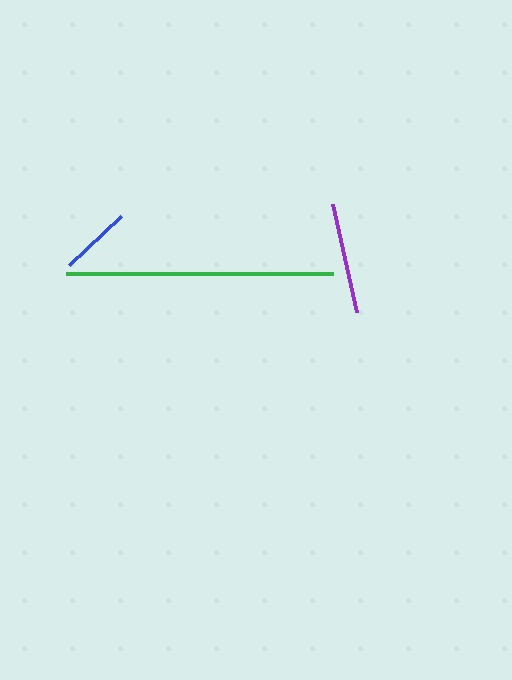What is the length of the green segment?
The green segment is approximately 267 pixels long.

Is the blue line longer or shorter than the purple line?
The purple line is longer than the blue line.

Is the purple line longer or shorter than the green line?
The green line is longer than the purple line.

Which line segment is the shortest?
The blue line is the shortest at approximately 72 pixels.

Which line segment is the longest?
The green line is the longest at approximately 267 pixels.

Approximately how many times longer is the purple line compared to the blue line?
The purple line is approximately 1.6 times the length of the blue line.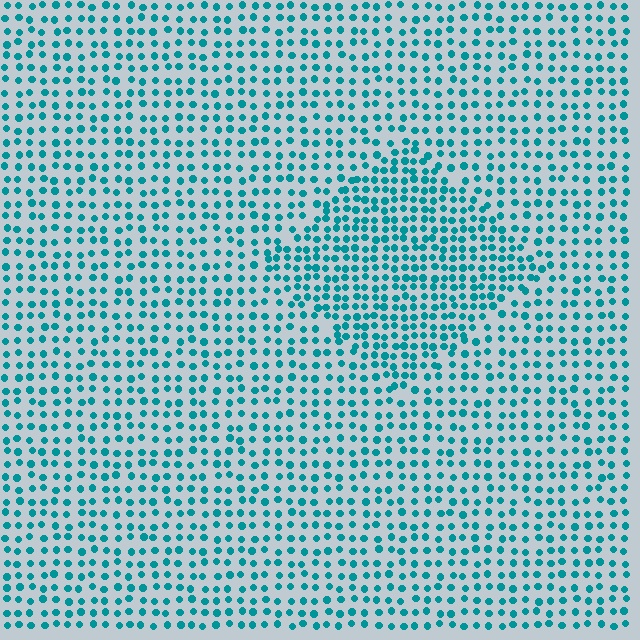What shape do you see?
I see a diamond.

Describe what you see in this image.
The image contains small teal elements arranged at two different densities. A diamond-shaped region is visible where the elements are more densely packed than the surrounding area.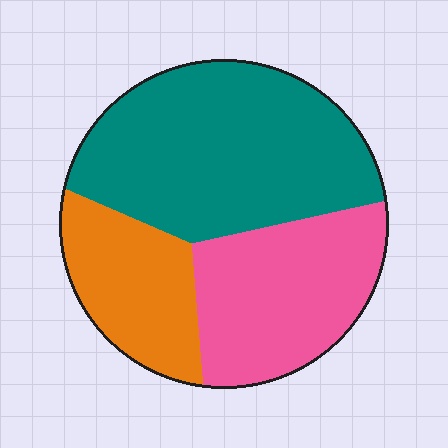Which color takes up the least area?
Orange, at roughly 20%.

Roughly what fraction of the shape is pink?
Pink covers 31% of the shape.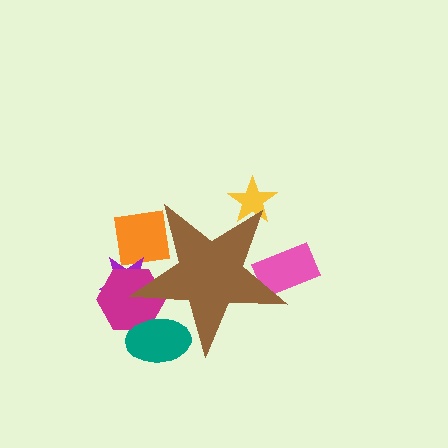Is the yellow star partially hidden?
Yes, the yellow star is partially hidden behind the brown star.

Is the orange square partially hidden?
Yes, the orange square is partially hidden behind the brown star.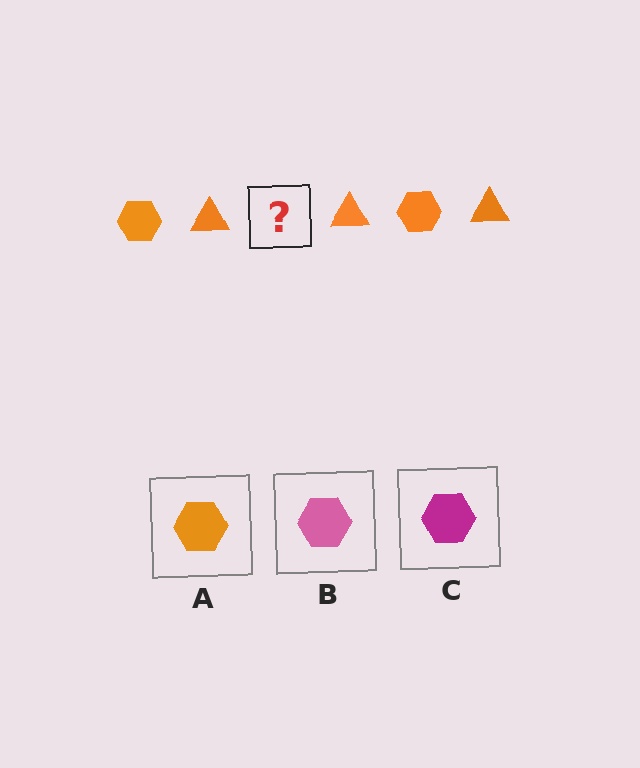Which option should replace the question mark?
Option A.